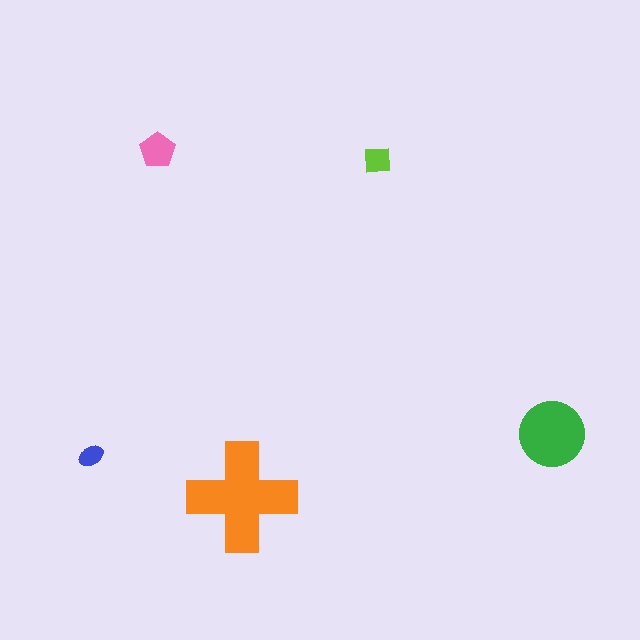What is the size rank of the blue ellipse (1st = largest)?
5th.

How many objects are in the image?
There are 5 objects in the image.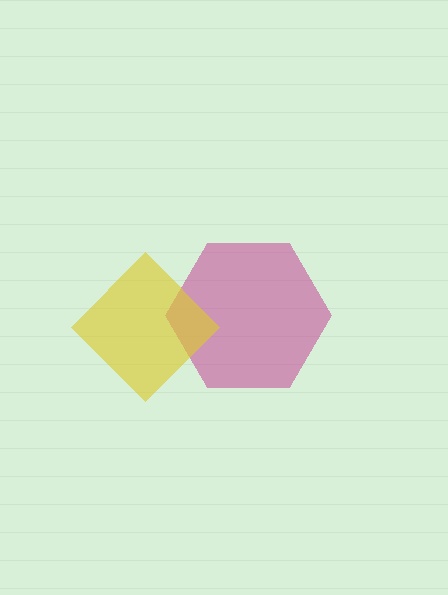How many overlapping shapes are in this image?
There are 2 overlapping shapes in the image.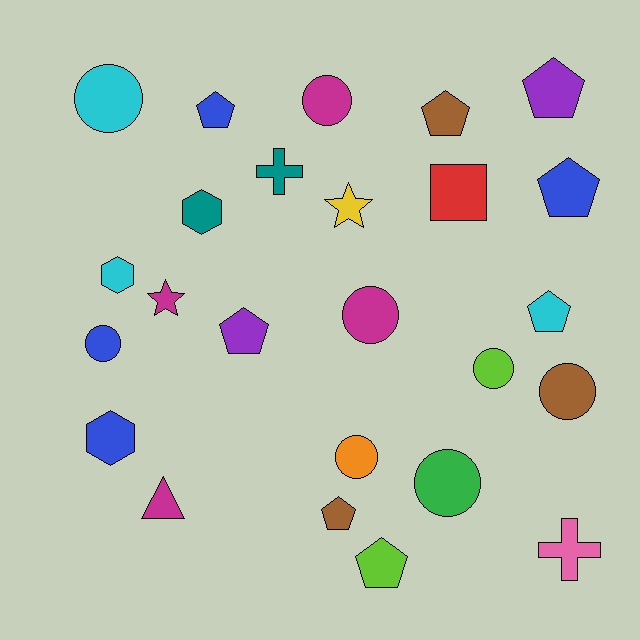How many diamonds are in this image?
There are no diamonds.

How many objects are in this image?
There are 25 objects.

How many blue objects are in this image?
There are 4 blue objects.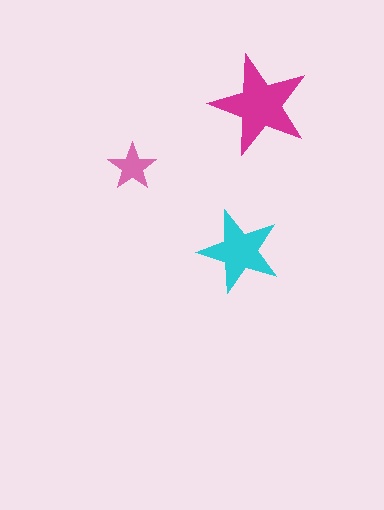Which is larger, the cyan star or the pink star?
The cyan one.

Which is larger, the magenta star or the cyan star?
The magenta one.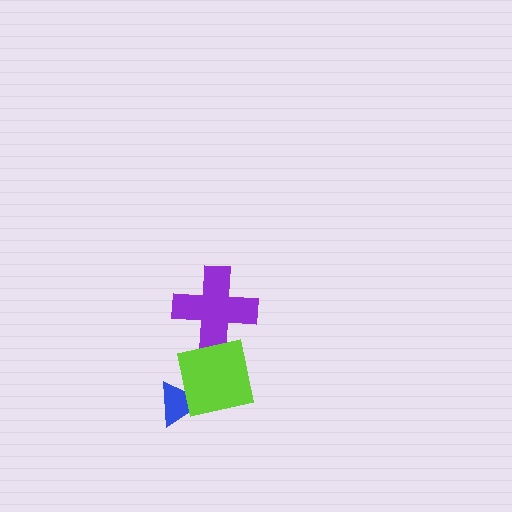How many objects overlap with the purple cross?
0 objects overlap with the purple cross.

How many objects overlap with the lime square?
1 object overlaps with the lime square.